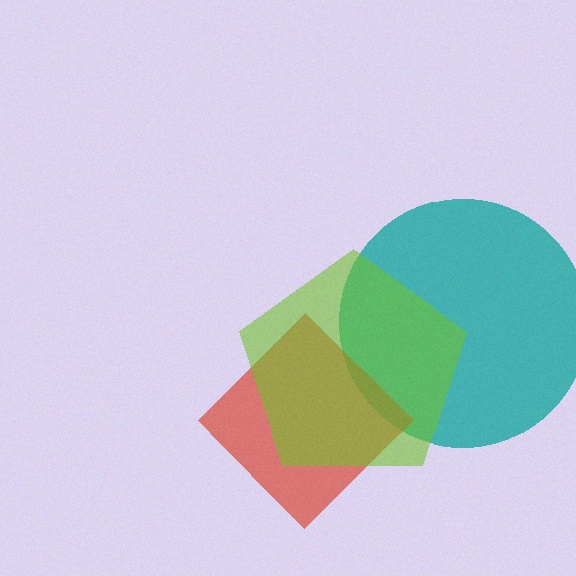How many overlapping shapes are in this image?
There are 3 overlapping shapes in the image.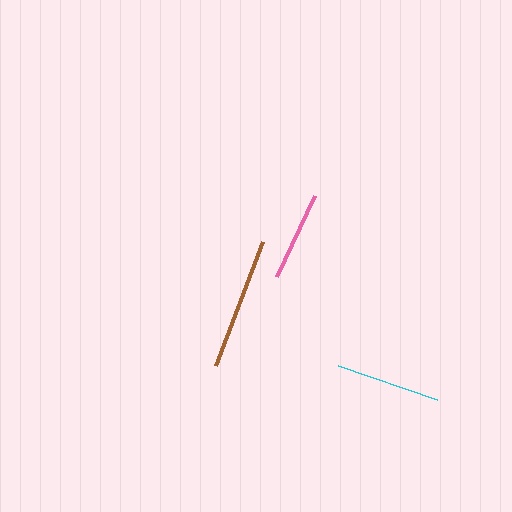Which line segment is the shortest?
The pink line is the shortest at approximately 89 pixels.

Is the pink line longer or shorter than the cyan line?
The cyan line is longer than the pink line.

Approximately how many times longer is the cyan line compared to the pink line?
The cyan line is approximately 1.2 times the length of the pink line.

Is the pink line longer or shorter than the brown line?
The brown line is longer than the pink line.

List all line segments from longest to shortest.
From longest to shortest: brown, cyan, pink.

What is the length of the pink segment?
The pink segment is approximately 89 pixels long.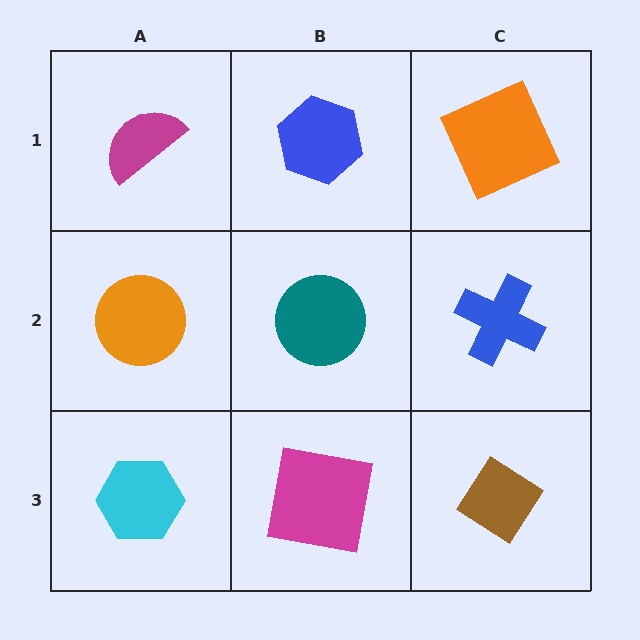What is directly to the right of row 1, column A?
A blue hexagon.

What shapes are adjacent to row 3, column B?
A teal circle (row 2, column B), a cyan hexagon (row 3, column A), a brown diamond (row 3, column C).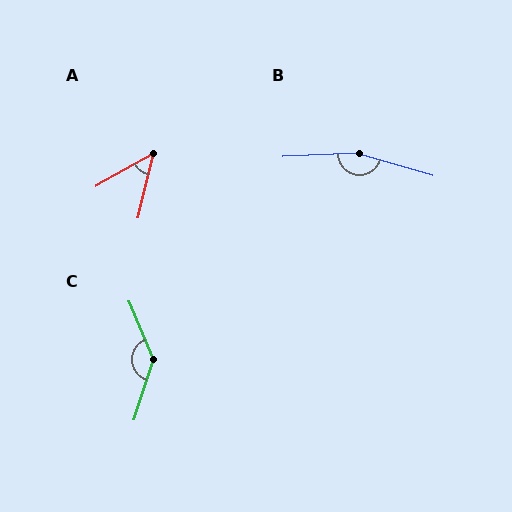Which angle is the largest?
B, at approximately 161 degrees.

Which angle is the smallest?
A, at approximately 48 degrees.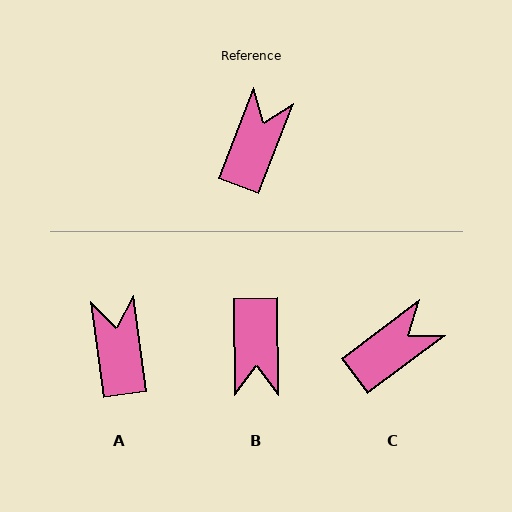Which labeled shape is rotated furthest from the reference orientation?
B, about 158 degrees away.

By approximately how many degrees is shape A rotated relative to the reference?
Approximately 29 degrees counter-clockwise.